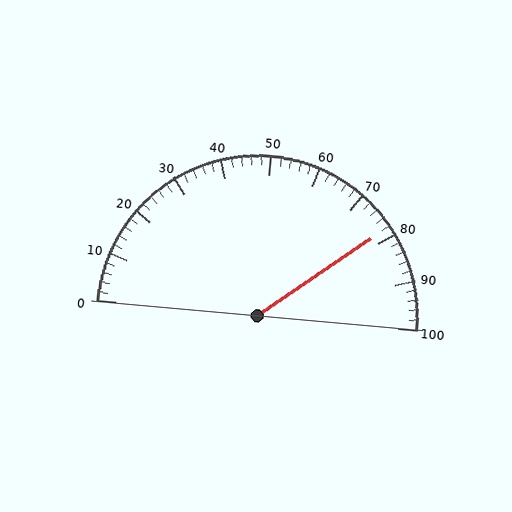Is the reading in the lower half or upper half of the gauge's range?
The reading is in the upper half of the range (0 to 100).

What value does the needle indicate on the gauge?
The needle indicates approximately 78.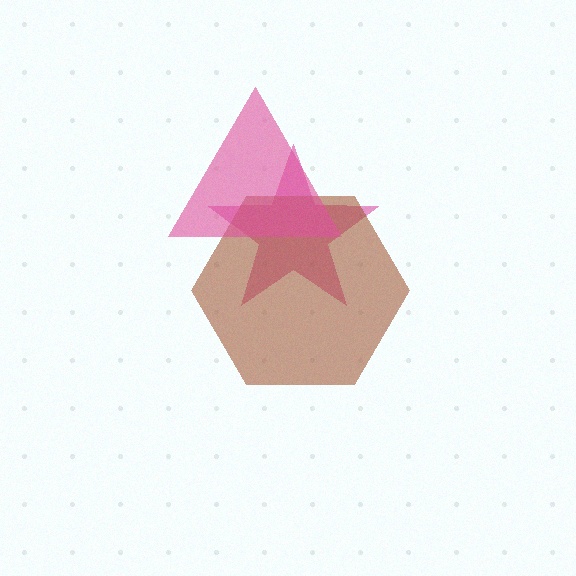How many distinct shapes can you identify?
There are 3 distinct shapes: a magenta star, a brown hexagon, a pink triangle.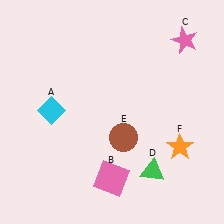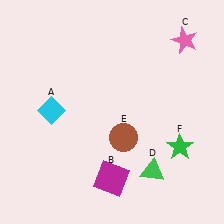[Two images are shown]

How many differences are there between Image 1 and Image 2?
There are 2 differences between the two images.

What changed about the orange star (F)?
In Image 1, F is orange. In Image 2, it changed to green.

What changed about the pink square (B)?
In Image 1, B is pink. In Image 2, it changed to magenta.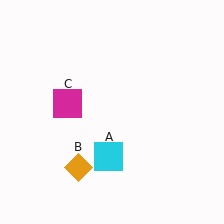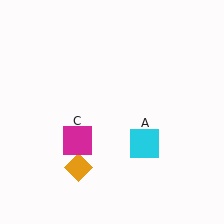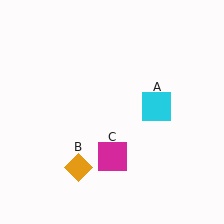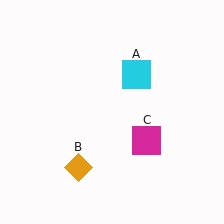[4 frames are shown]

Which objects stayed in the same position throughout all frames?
Orange diamond (object B) remained stationary.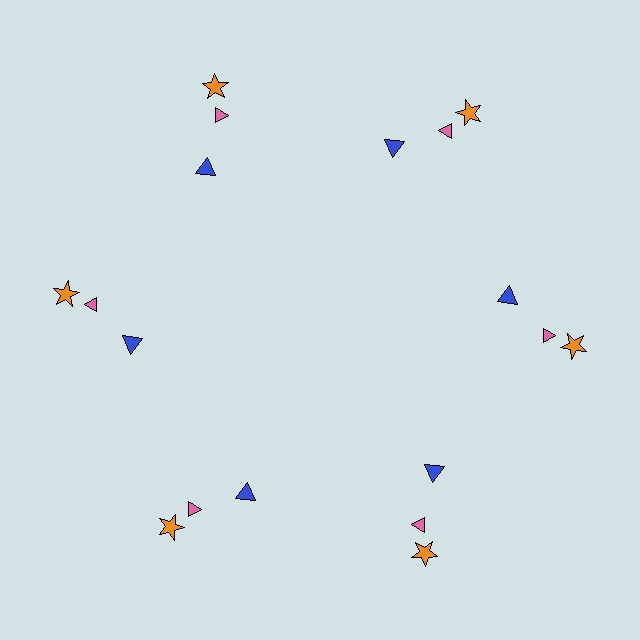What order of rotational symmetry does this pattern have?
This pattern has 6-fold rotational symmetry.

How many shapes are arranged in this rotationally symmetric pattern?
There are 18 shapes, arranged in 6 groups of 3.